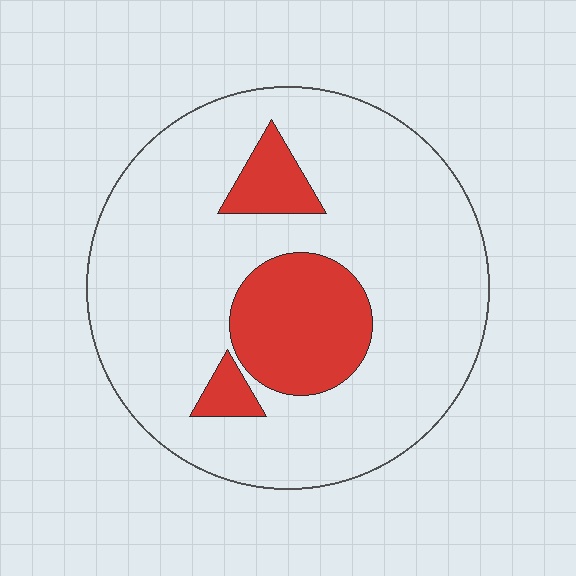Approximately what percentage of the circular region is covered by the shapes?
Approximately 20%.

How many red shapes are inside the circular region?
3.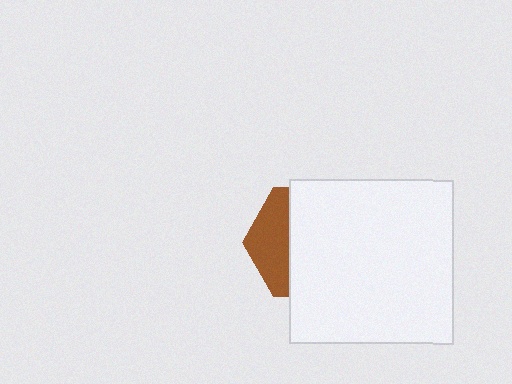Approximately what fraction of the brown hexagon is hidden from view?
Roughly 67% of the brown hexagon is hidden behind the white square.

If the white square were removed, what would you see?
You would see the complete brown hexagon.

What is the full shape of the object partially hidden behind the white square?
The partially hidden object is a brown hexagon.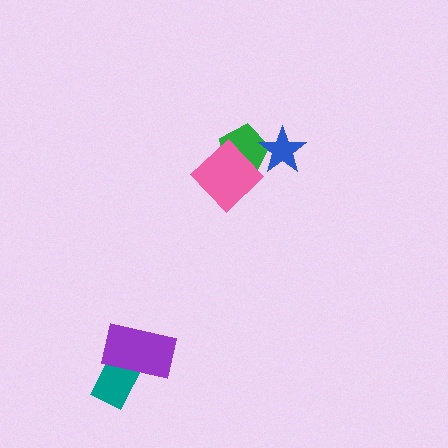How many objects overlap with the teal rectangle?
1 object overlaps with the teal rectangle.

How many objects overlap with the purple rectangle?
1 object overlaps with the purple rectangle.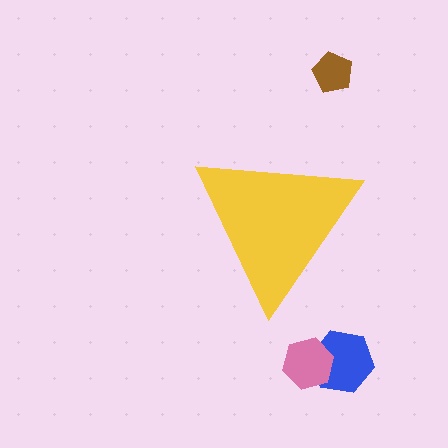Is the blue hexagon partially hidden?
No, the blue hexagon is fully visible.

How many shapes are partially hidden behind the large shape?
0 shapes are partially hidden.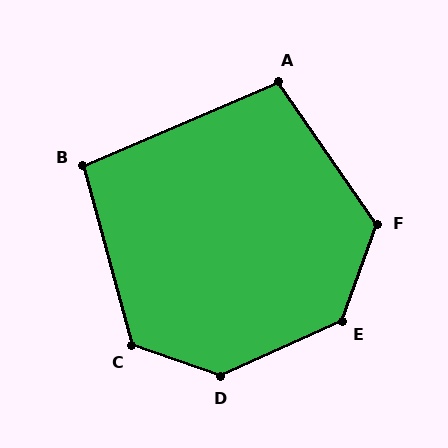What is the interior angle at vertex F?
Approximately 126 degrees (obtuse).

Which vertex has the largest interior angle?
D, at approximately 136 degrees.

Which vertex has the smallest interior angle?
B, at approximately 98 degrees.